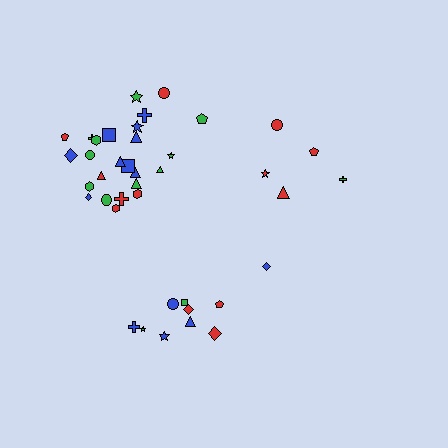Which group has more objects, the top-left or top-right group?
The top-left group.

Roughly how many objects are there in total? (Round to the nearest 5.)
Roughly 40 objects in total.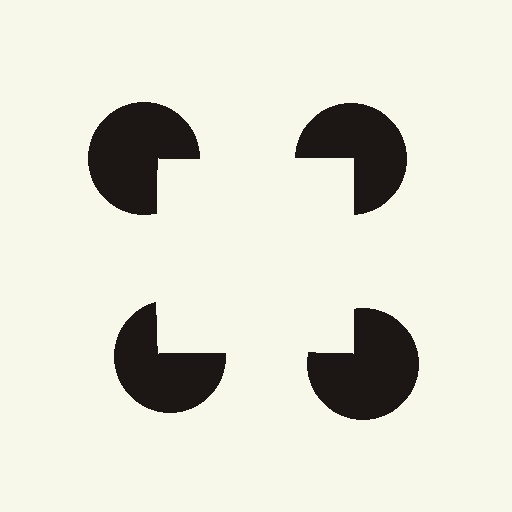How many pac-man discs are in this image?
There are 4 — one at each vertex of the illusory square.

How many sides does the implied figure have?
4 sides.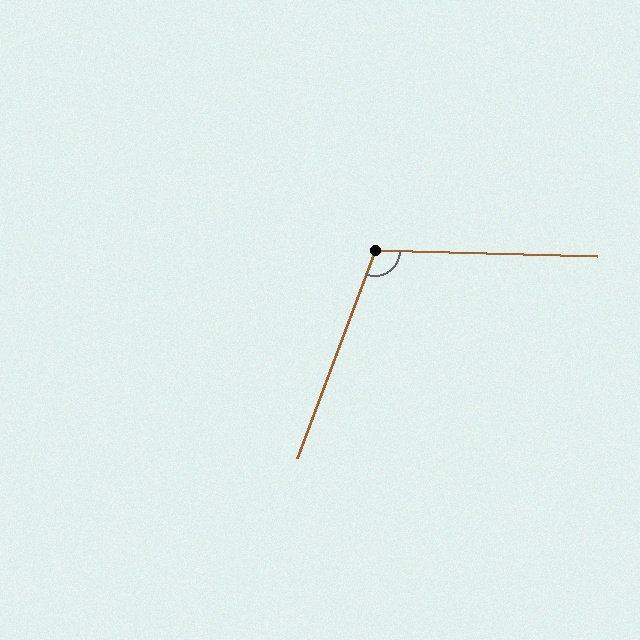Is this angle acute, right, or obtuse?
It is obtuse.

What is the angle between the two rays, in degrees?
Approximately 109 degrees.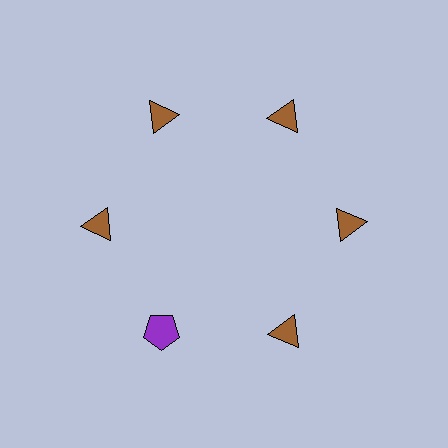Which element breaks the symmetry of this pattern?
The purple pentagon at roughly the 7 o'clock position breaks the symmetry. All other shapes are brown triangles.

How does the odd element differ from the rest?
It differs in both color (purple instead of brown) and shape (pentagon instead of triangle).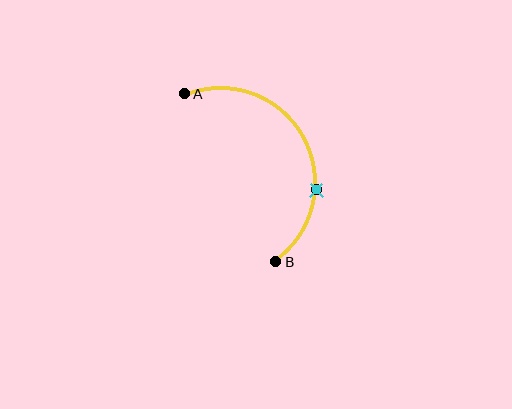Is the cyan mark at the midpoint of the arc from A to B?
No. The cyan mark lies on the arc but is closer to endpoint B. The arc midpoint would be at the point on the curve equidistant along the arc from both A and B.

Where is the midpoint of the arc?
The arc midpoint is the point on the curve farthest from the straight line joining A and B. It sits to the right of that line.